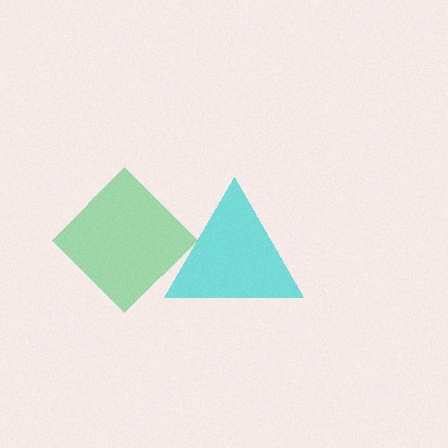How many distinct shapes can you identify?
There are 2 distinct shapes: a green diamond, a cyan triangle.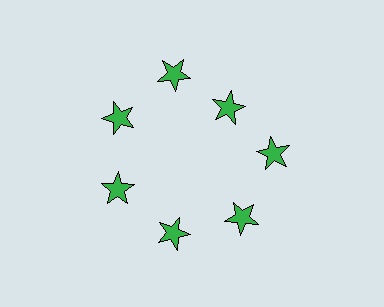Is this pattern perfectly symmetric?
No. The 7 green stars are arranged in a ring, but one element near the 1 o'clock position is pulled inward toward the center, breaking the 7-fold rotational symmetry.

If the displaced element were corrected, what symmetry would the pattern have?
It would have 7-fold rotational symmetry — the pattern would map onto itself every 51 degrees.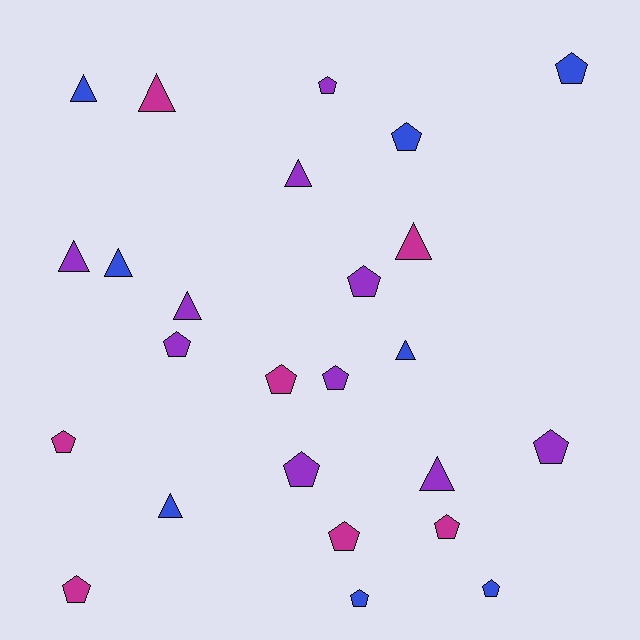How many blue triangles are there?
There are 4 blue triangles.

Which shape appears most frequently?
Pentagon, with 15 objects.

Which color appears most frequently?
Purple, with 10 objects.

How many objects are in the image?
There are 25 objects.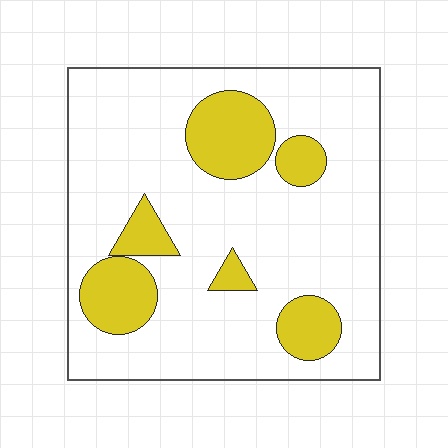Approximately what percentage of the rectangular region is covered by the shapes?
Approximately 20%.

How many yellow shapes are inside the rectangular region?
6.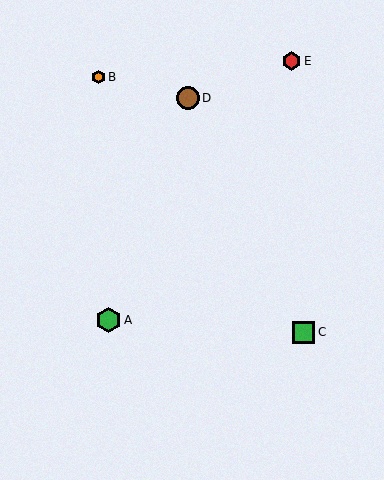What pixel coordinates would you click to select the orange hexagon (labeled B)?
Click at (98, 77) to select the orange hexagon B.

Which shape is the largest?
The green hexagon (labeled A) is the largest.